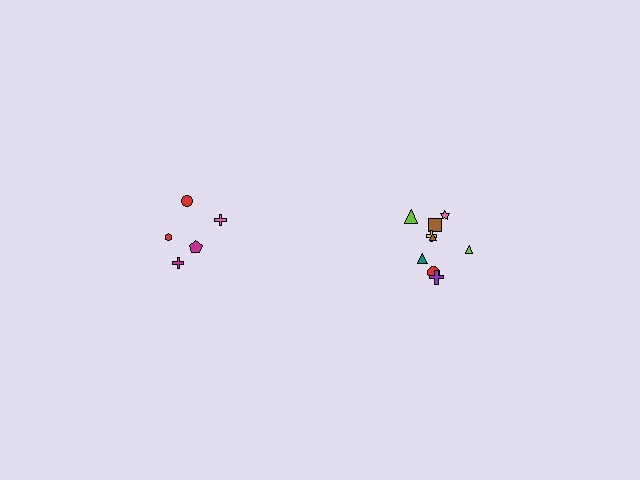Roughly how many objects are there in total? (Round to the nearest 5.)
Roughly 15 objects in total.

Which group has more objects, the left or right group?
The right group.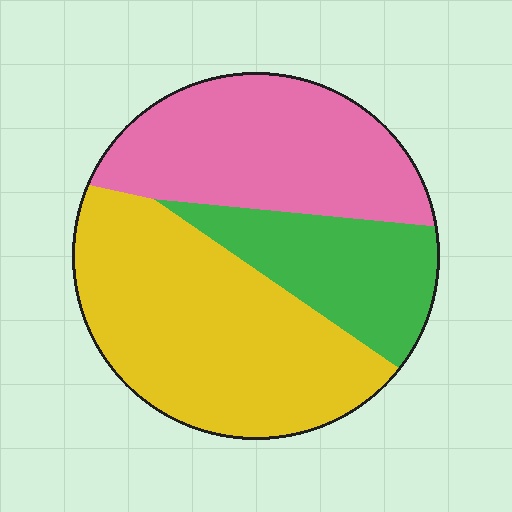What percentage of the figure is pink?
Pink covers around 35% of the figure.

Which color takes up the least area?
Green, at roughly 20%.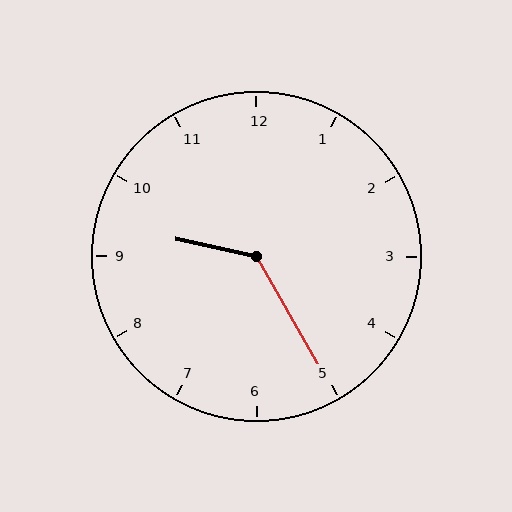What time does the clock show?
9:25.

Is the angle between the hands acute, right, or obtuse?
It is obtuse.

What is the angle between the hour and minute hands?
Approximately 132 degrees.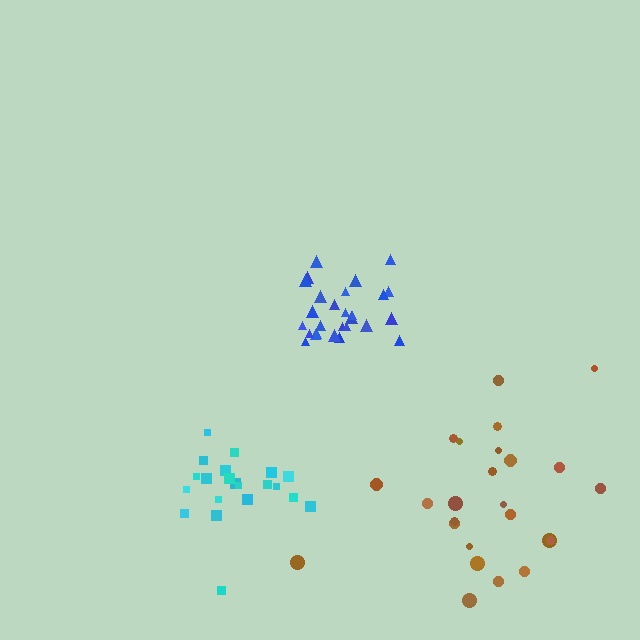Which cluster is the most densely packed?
Blue.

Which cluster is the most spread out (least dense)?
Brown.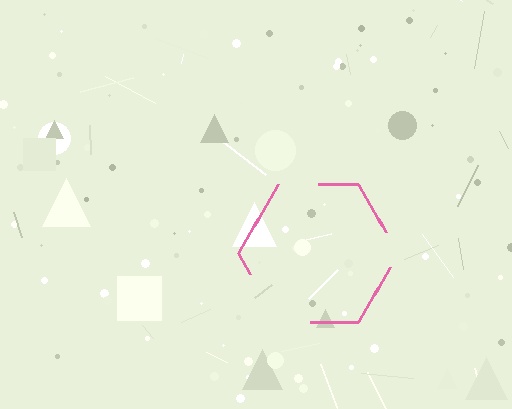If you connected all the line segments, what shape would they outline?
They would outline a hexagon.